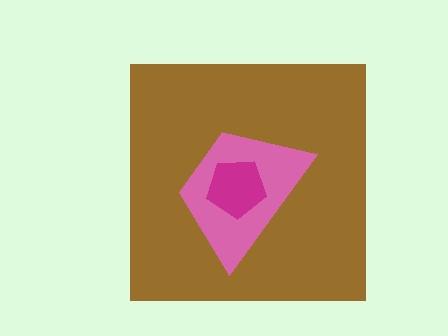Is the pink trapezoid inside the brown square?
Yes.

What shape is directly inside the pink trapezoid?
The magenta pentagon.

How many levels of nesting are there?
3.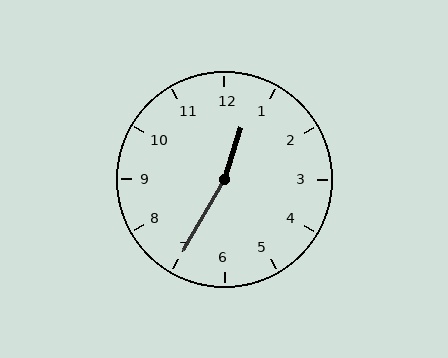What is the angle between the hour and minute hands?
Approximately 168 degrees.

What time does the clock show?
12:35.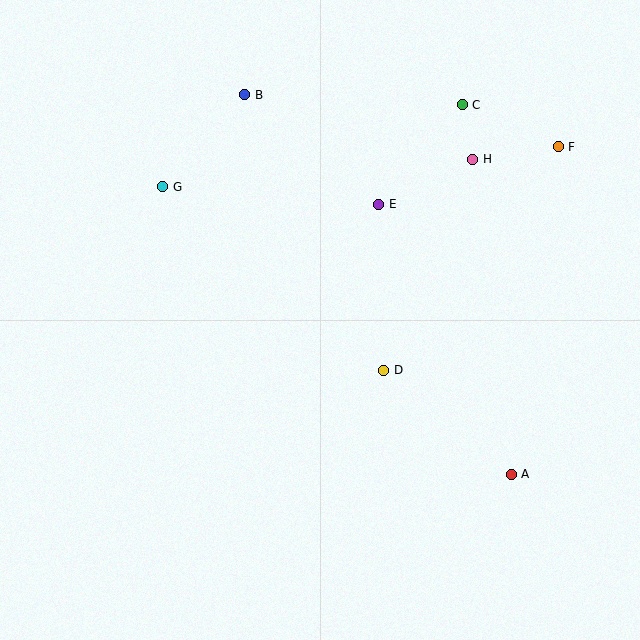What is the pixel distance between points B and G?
The distance between B and G is 123 pixels.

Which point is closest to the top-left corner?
Point G is closest to the top-left corner.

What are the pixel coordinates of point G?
Point G is at (163, 187).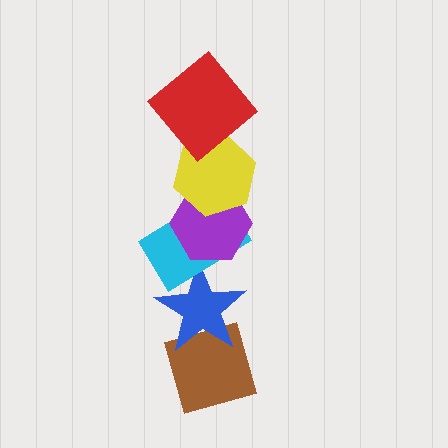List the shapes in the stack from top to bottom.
From top to bottom: the red diamond, the yellow hexagon, the purple hexagon, the cyan rectangle, the blue star, the brown diamond.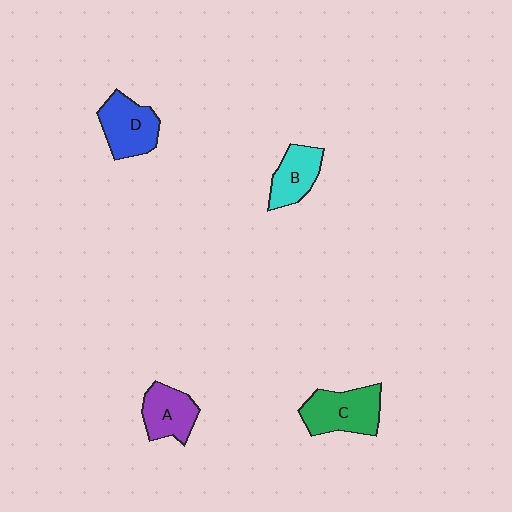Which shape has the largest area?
Shape C (green).